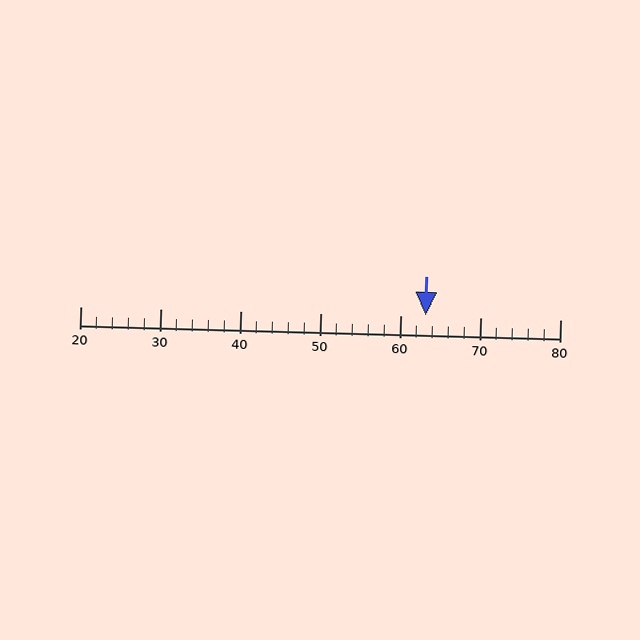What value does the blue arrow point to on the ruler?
The blue arrow points to approximately 63.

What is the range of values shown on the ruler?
The ruler shows values from 20 to 80.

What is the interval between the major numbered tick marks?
The major tick marks are spaced 10 units apart.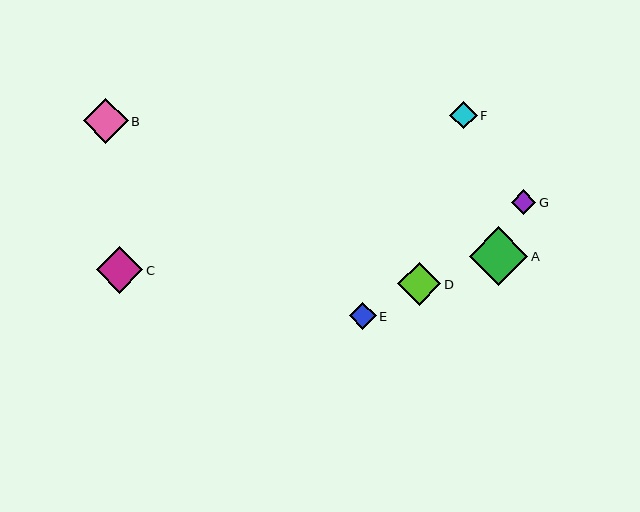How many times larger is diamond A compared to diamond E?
Diamond A is approximately 2.2 times the size of diamond E.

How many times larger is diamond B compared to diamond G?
Diamond B is approximately 1.8 times the size of diamond G.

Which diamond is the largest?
Diamond A is the largest with a size of approximately 59 pixels.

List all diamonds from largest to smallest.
From largest to smallest: A, C, B, D, F, E, G.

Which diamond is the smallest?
Diamond G is the smallest with a size of approximately 24 pixels.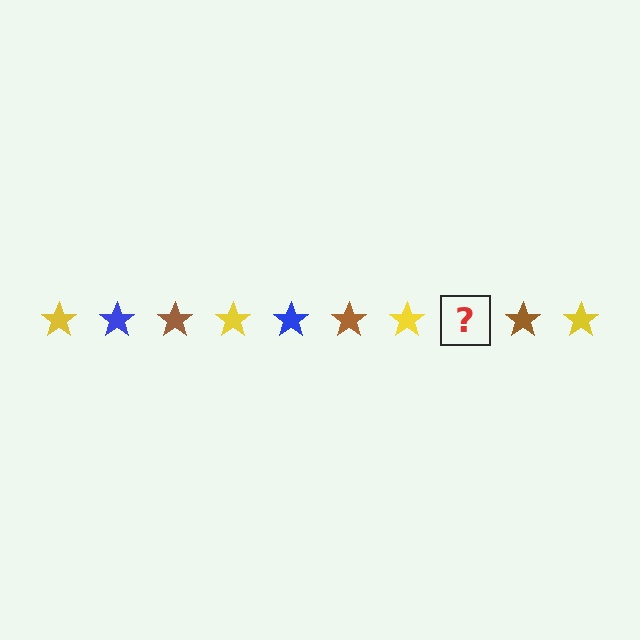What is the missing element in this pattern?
The missing element is a blue star.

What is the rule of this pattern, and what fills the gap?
The rule is that the pattern cycles through yellow, blue, brown stars. The gap should be filled with a blue star.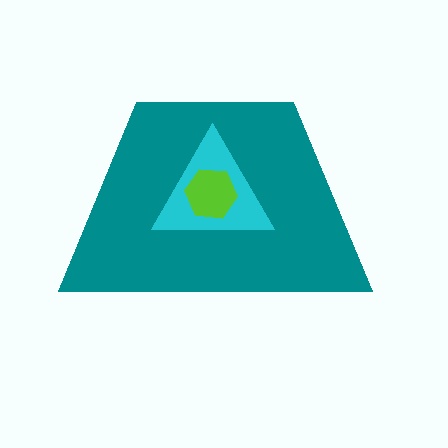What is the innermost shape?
The lime hexagon.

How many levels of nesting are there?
3.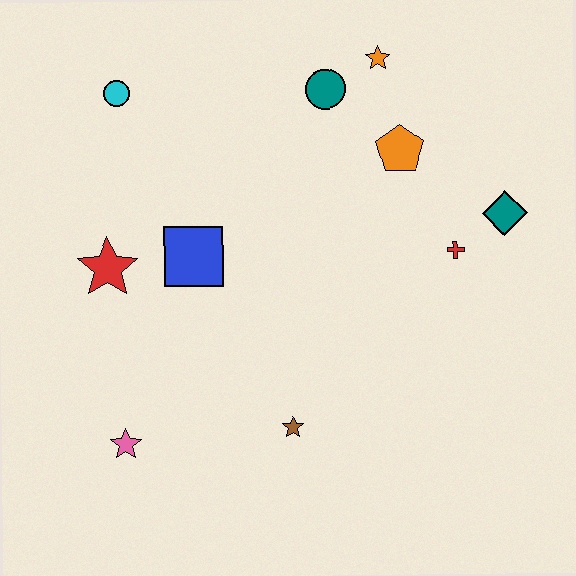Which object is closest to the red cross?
The teal diamond is closest to the red cross.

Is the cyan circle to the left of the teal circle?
Yes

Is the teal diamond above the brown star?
Yes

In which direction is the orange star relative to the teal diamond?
The orange star is above the teal diamond.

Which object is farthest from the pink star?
The orange star is farthest from the pink star.